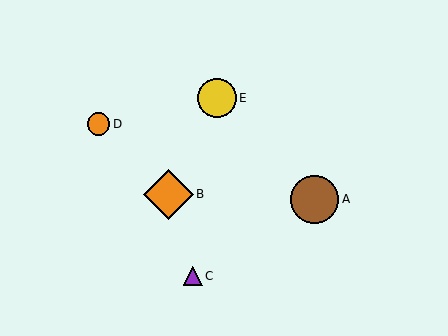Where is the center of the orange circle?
The center of the orange circle is at (98, 124).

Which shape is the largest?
The orange diamond (labeled B) is the largest.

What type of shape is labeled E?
Shape E is a yellow circle.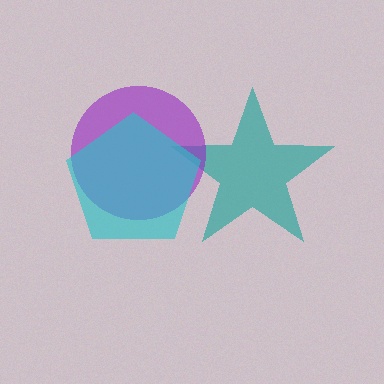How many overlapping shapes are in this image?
There are 3 overlapping shapes in the image.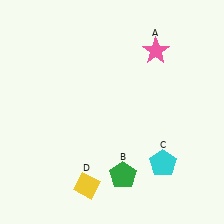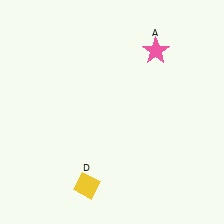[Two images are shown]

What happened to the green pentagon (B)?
The green pentagon (B) was removed in Image 2. It was in the bottom-right area of Image 1.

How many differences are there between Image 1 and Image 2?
There are 2 differences between the two images.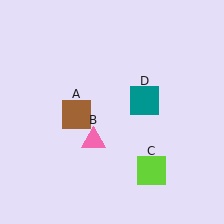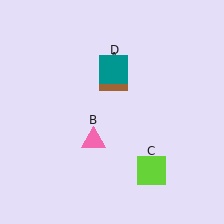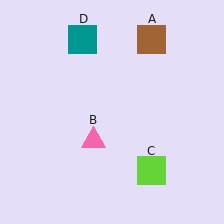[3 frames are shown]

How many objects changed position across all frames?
2 objects changed position: brown square (object A), teal square (object D).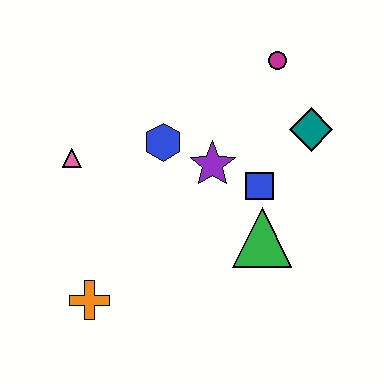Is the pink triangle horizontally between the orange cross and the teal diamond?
No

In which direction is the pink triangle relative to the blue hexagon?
The pink triangle is to the left of the blue hexagon.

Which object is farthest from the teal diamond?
The orange cross is farthest from the teal diamond.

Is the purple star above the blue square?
Yes